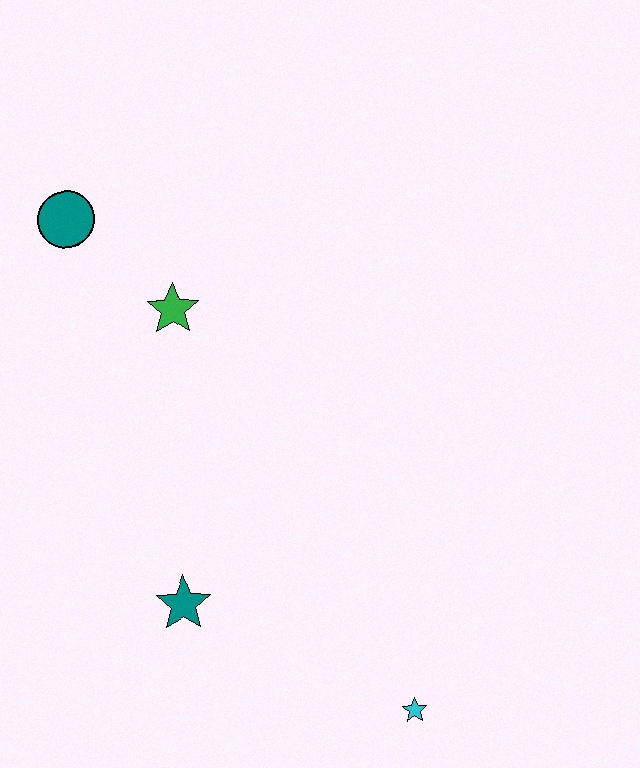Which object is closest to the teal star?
The cyan star is closest to the teal star.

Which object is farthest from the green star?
The cyan star is farthest from the green star.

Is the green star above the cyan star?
Yes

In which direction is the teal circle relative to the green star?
The teal circle is to the left of the green star.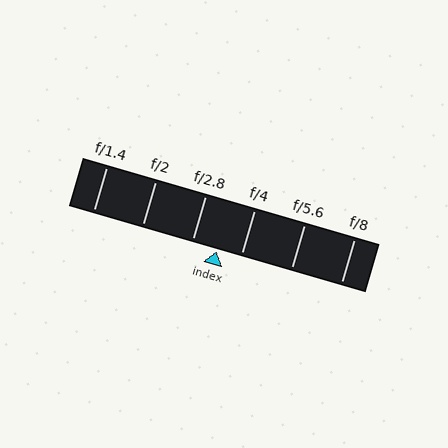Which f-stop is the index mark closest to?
The index mark is closest to f/4.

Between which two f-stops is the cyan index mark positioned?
The index mark is between f/2.8 and f/4.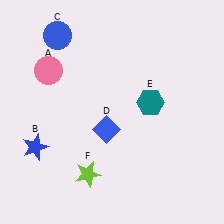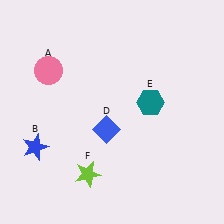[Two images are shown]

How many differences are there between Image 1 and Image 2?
There is 1 difference between the two images.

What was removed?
The blue circle (C) was removed in Image 2.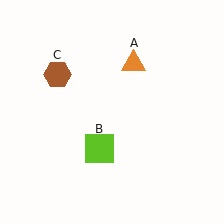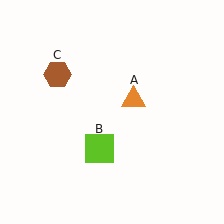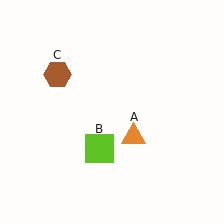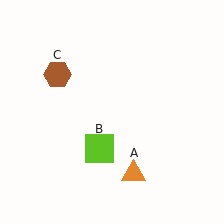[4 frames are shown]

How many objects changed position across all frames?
1 object changed position: orange triangle (object A).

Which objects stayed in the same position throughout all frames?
Lime square (object B) and brown hexagon (object C) remained stationary.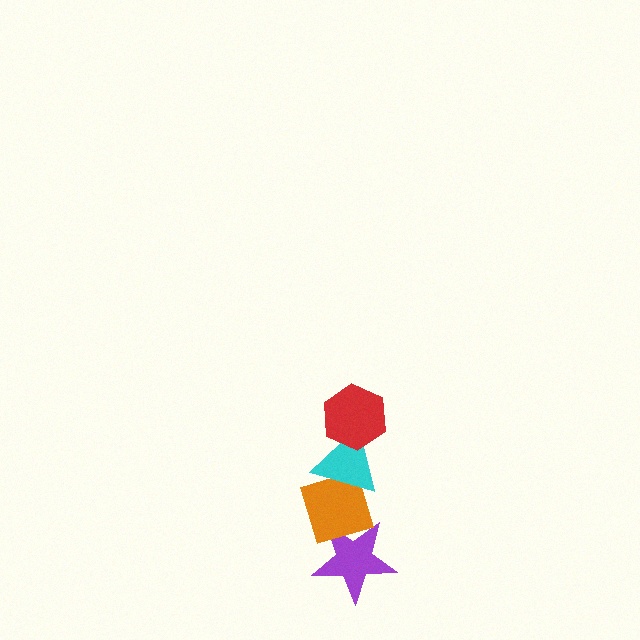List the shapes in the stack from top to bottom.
From top to bottom: the red hexagon, the cyan triangle, the orange diamond, the purple star.